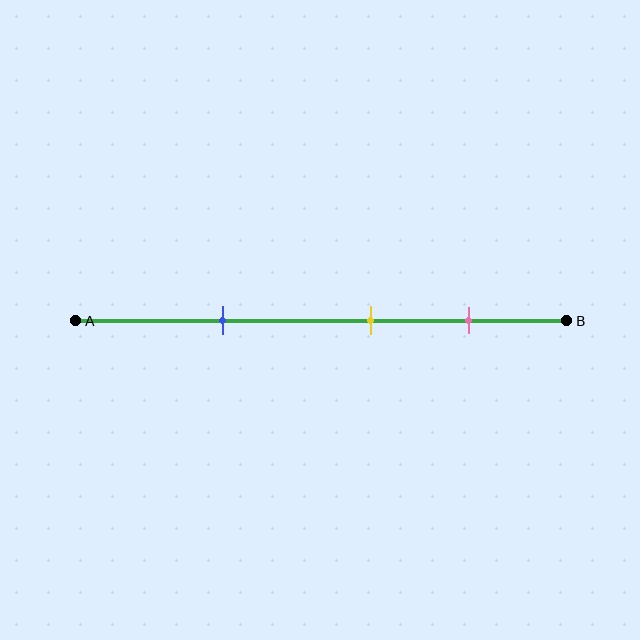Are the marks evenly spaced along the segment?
Yes, the marks are approximately evenly spaced.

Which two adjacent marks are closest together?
The yellow and pink marks are the closest adjacent pair.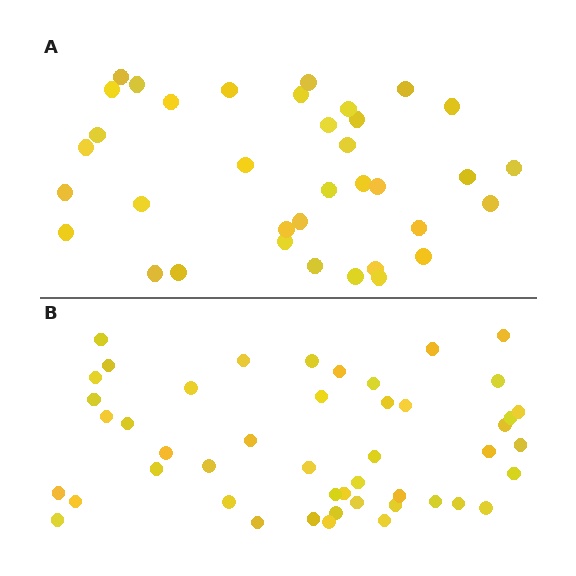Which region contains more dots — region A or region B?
Region B (the bottom region) has more dots.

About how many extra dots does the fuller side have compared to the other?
Region B has roughly 12 or so more dots than region A.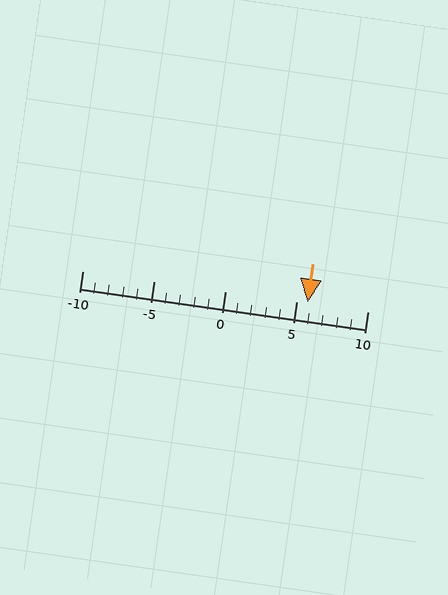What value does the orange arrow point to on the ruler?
The orange arrow points to approximately 6.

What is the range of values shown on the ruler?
The ruler shows values from -10 to 10.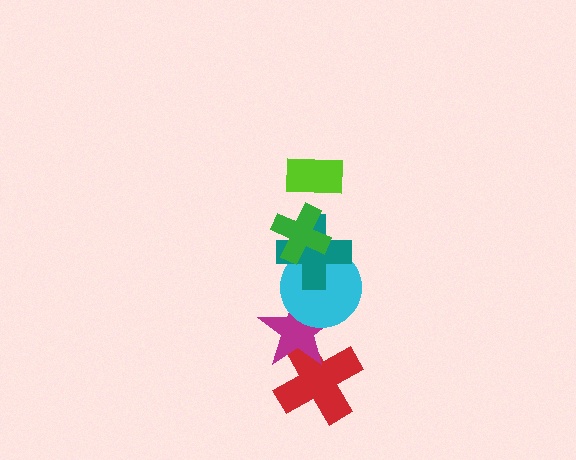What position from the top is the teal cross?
The teal cross is 3rd from the top.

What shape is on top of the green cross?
The lime rectangle is on top of the green cross.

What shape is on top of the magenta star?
The cyan circle is on top of the magenta star.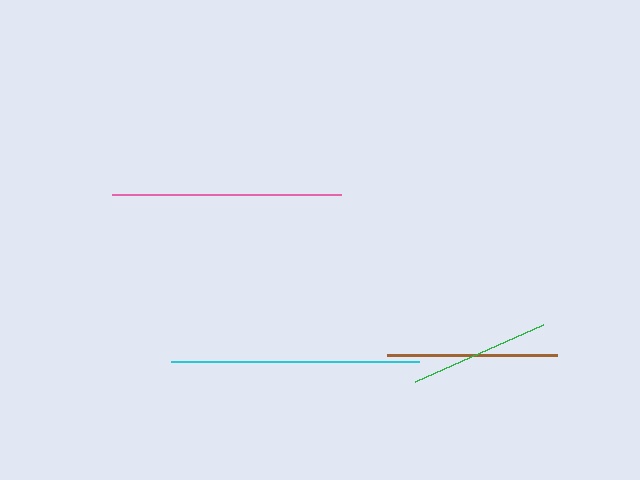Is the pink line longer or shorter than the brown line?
The pink line is longer than the brown line.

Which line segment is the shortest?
The green line is the shortest at approximately 140 pixels.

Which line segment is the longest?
The cyan line is the longest at approximately 248 pixels.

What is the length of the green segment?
The green segment is approximately 140 pixels long.